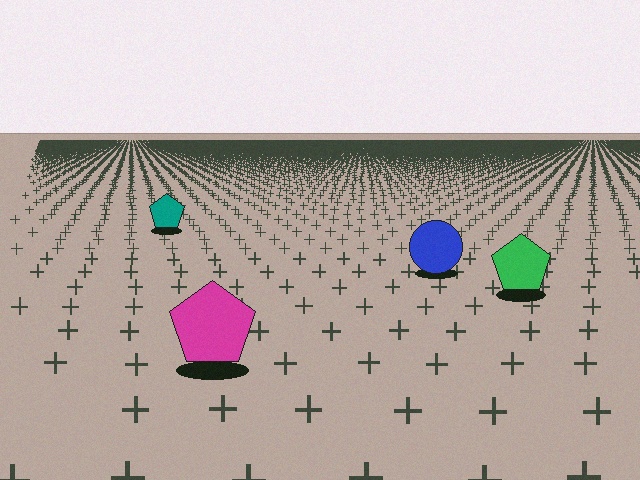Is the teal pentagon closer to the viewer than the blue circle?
No. The blue circle is closer — you can tell from the texture gradient: the ground texture is coarser near it.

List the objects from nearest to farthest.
From nearest to farthest: the magenta pentagon, the green pentagon, the blue circle, the teal pentagon.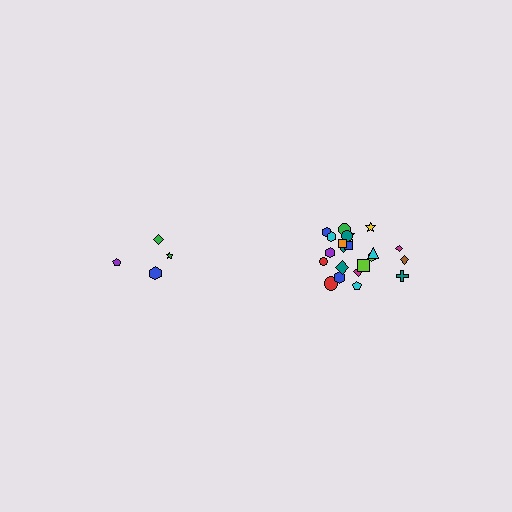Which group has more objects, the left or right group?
The right group.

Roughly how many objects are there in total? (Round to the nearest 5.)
Roughly 25 objects in total.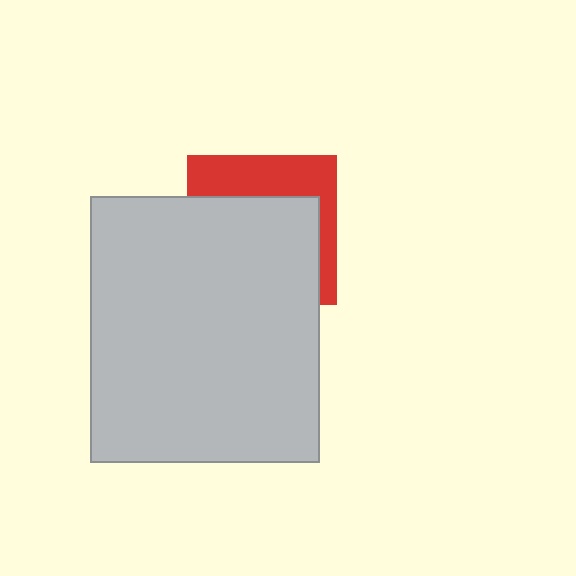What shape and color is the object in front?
The object in front is a light gray rectangle.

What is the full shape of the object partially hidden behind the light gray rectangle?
The partially hidden object is a red square.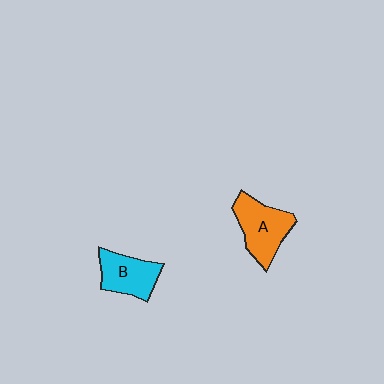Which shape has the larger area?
Shape A (orange).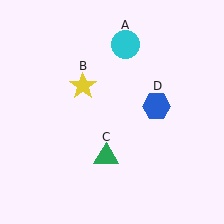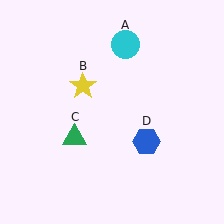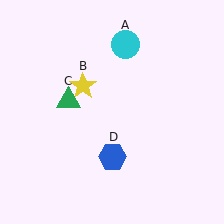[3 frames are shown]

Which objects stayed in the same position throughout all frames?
Cyan circle (object A) and yellow star (object B) remained stationary.